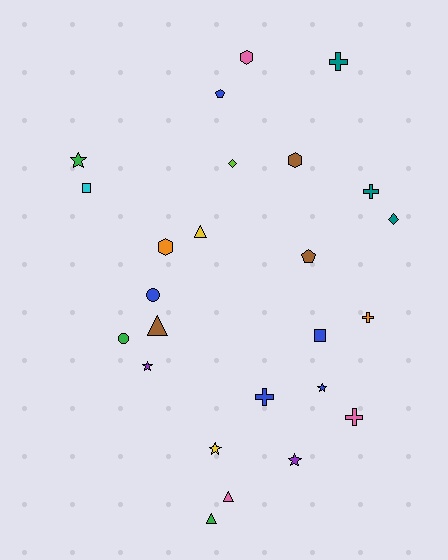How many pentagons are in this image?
There are 2 pentagons.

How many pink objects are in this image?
There are 3 pink objects.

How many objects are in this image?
There are 25 objects.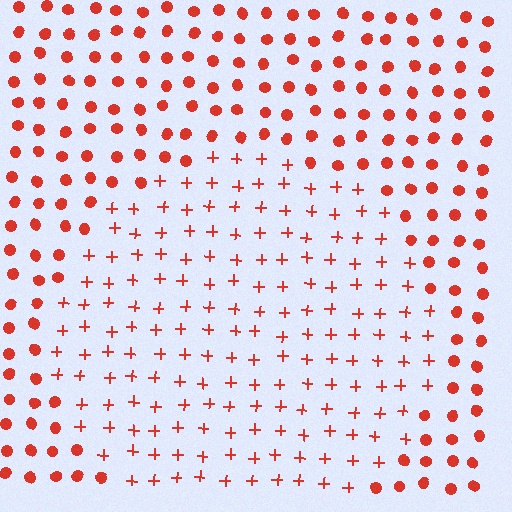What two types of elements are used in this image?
The image uses plus signs inside the circle region and circles outside it.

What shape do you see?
I see a circle.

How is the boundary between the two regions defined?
The boundary is defined by a change in element shape: plus signs inside vs. circles outside. All elements share the same color and spacing.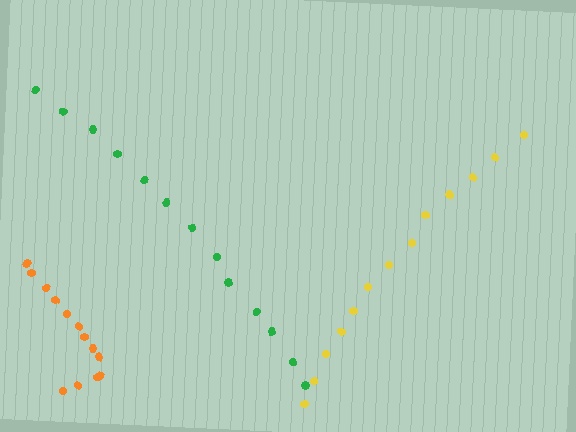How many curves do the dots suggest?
There are 3 distinct paths.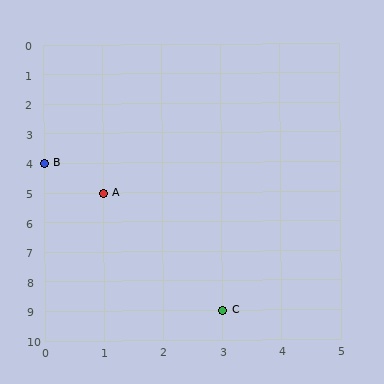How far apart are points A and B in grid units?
Points A and B are 1 column and 1 row apart (about 1.4 grid units diagonally).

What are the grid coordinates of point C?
Point C is at grid coordinates (3, 9).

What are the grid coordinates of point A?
Point A is at grid coordinates (1, 5).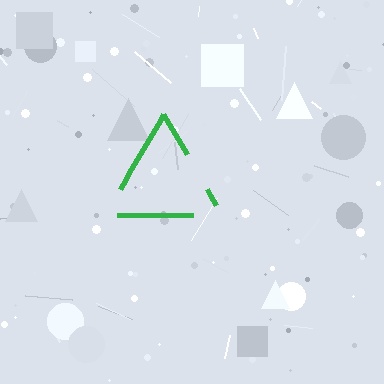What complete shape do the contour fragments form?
The contour fragments form a triangle.